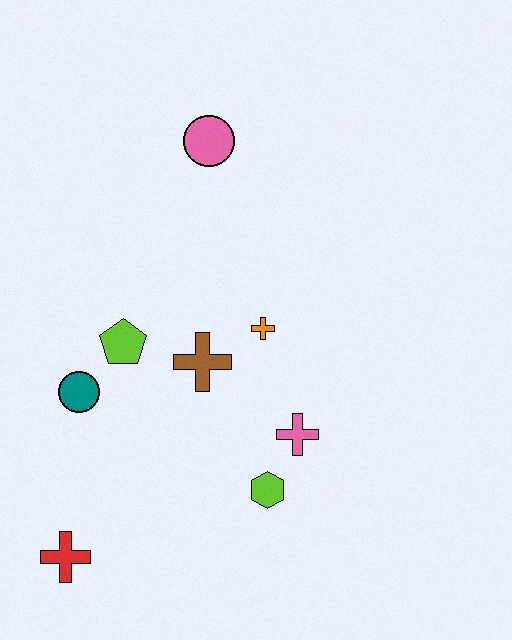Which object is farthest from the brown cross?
The red cross is farthest from the brown cross.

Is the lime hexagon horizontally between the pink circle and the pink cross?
Yes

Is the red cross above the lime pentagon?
No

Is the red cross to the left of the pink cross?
Yes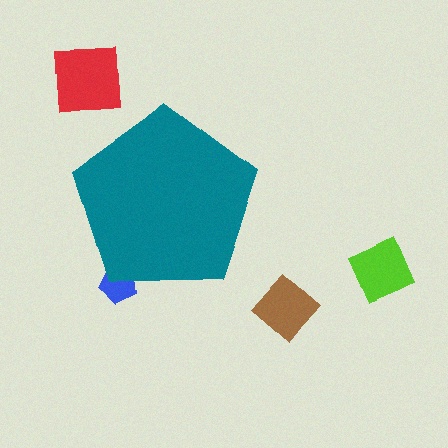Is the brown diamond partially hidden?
No, the brown diamond is fully visible.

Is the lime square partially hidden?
No, the lime square is fully visible.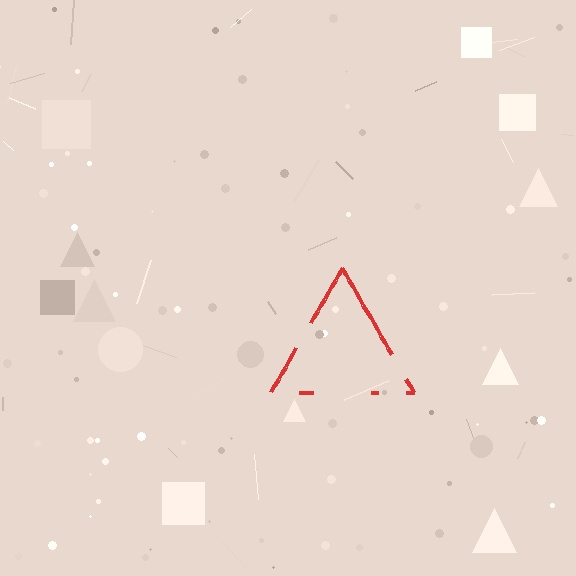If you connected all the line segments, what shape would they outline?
They would outline a triangle.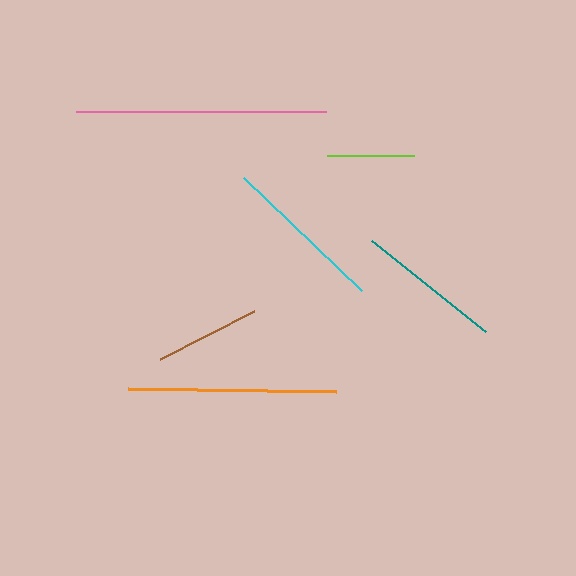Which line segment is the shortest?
The lime line is the shortest at approximately 88 pixels.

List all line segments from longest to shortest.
From longest to shortest: pink, orange, cyan, teal, brown, lime.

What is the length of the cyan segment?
The cyan segment is approximately 163 pixels long.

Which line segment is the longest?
The pink line is the longest at approximately 250 pixels.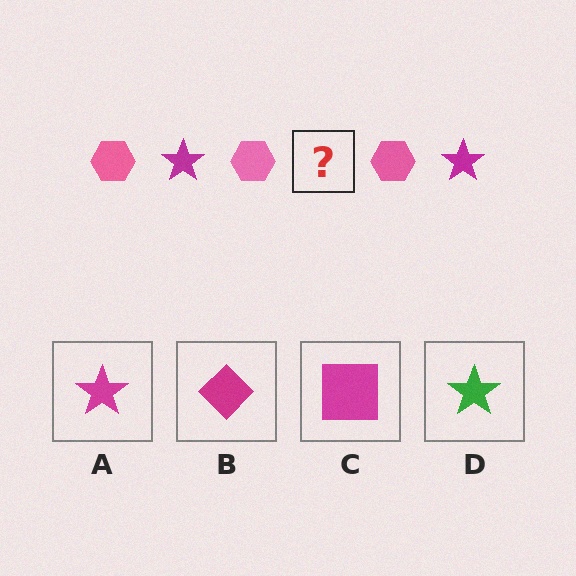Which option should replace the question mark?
Option A.